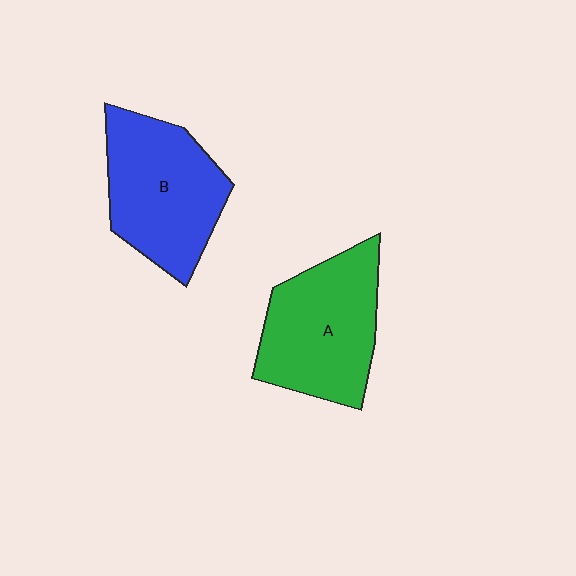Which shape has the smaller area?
Shape B (blue).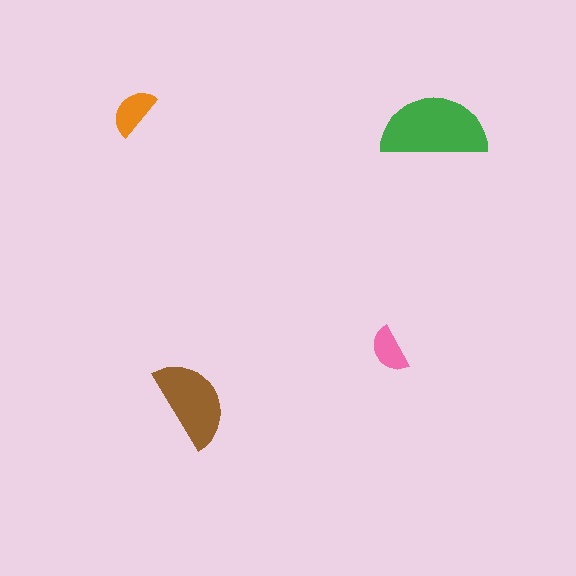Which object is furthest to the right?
The green semicircle is rightmost.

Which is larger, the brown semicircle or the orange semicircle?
The brown one.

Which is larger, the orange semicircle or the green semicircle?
The green one.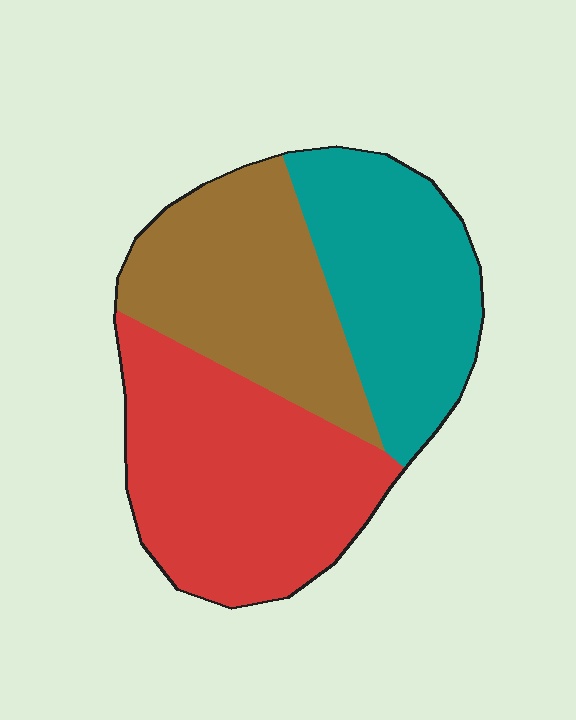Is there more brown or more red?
Red.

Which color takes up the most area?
Red, at roughly 40%.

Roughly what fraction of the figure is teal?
Teal covers 30% of the figure.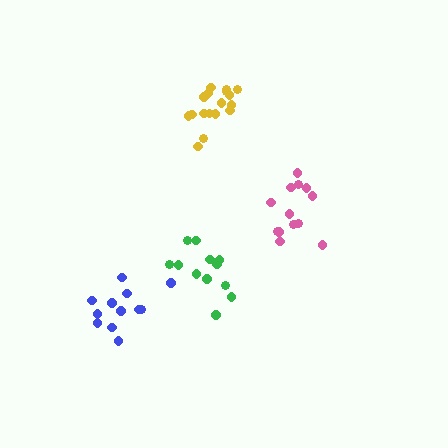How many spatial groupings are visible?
There are 4 spatial groupings.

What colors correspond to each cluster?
The clusters are colored: blue, pink, yellow, green.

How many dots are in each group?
Group 1: 12 dots, Group 2: 13 dots, Group 3: 17 dots, Group 4: 12 dots (54 total).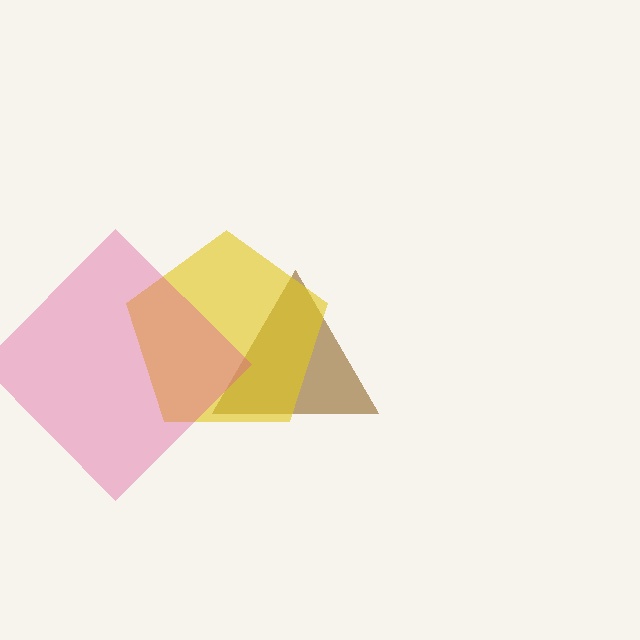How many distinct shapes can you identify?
There are 3 distinct shapes: a brown triangle, a yellow pentagon, a pink diamond.